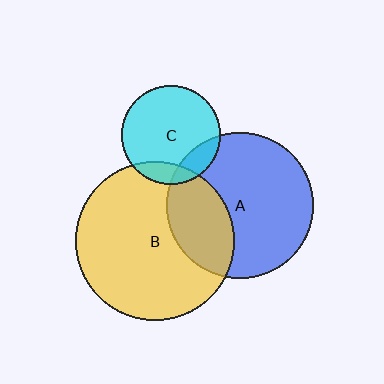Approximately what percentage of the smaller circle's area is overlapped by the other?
Approximately 15%.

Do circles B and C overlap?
Yes.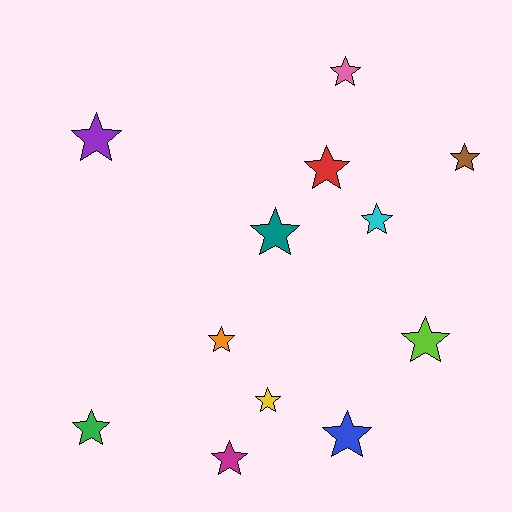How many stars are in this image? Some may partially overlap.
There are 12 stars.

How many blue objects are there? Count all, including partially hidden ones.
There is 1 blue object.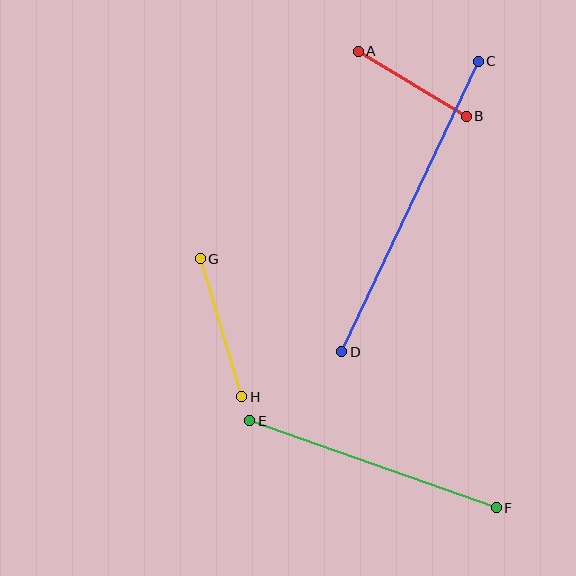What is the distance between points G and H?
The distance is approximately 144 pixels.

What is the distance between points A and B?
The distance is approximately 126 pixels.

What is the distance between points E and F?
The distance is approximately 261 pixels.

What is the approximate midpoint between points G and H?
The midpoint is at approximately (221, 328) pixels.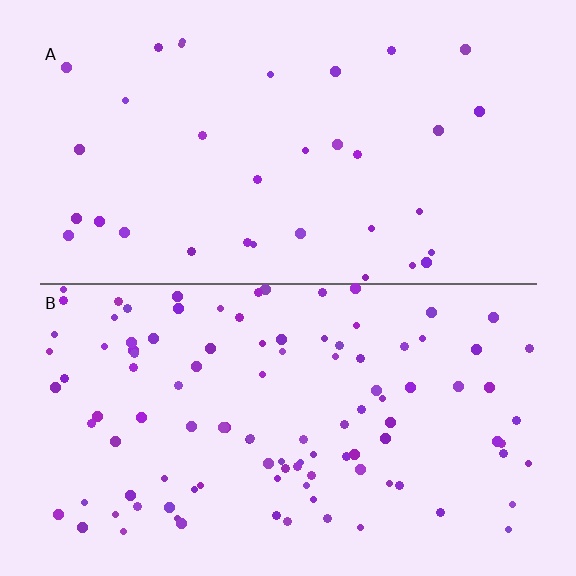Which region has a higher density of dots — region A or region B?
B (the bottom).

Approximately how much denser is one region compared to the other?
Approximately 3.1× — region B over region A.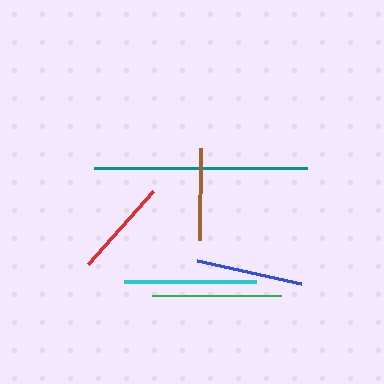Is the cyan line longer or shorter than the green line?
The cyan line is longer than the green line.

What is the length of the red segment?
The red segment is approximately 98 pixels long.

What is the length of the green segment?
The green segment is approximately 129 pixels long.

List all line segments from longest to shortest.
From longest to shortest: teal, cyan, green, blue, red, brown.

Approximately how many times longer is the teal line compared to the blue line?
The teal line is approximately 2.0 times the length of the blue line.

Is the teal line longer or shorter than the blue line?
The teal line is longer than the blue line.